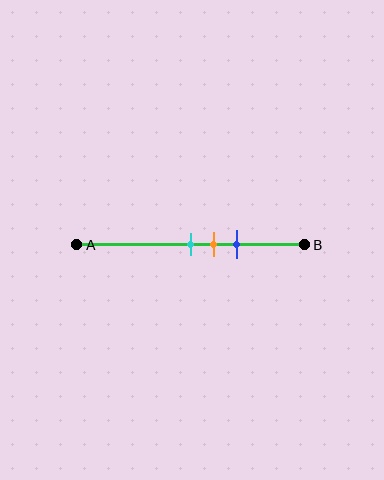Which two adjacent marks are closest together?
The cyan and orange marks are the closest adjacent pair.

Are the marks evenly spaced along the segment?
Yes, the marks are approximately evenly spaced.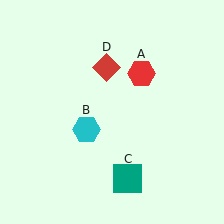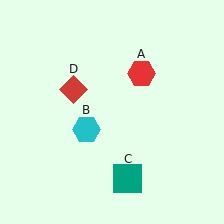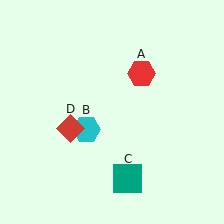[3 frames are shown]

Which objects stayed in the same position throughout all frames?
Red hexagon (object A) and cyan hexagon (object B) and teal square (object C) remained stationary.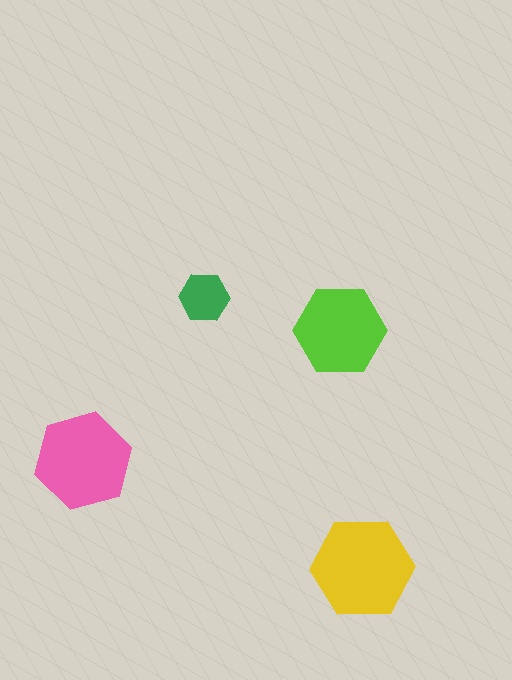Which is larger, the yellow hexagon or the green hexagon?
The yellow one.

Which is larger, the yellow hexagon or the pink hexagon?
The yellow one.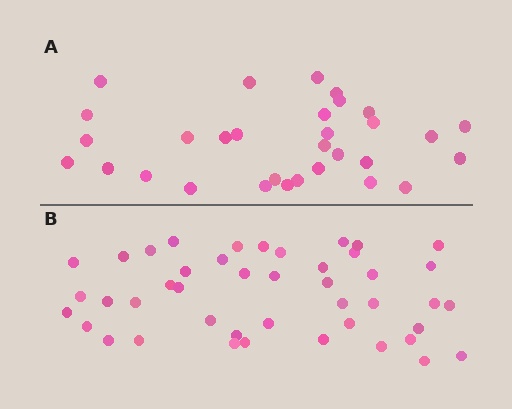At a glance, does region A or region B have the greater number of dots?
Region B (the bottom region) has more dots.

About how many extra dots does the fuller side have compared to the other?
Region B has approximately 15 more dots than region A.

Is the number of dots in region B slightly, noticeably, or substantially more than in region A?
Region B has noticeably more, but not dramatically so. The ratio is roughly 1.4 to 1.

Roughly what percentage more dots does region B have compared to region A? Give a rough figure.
About 40% more.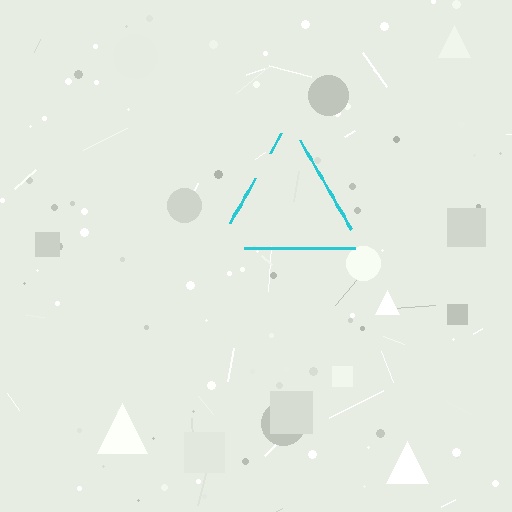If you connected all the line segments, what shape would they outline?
They would outline a triangle.